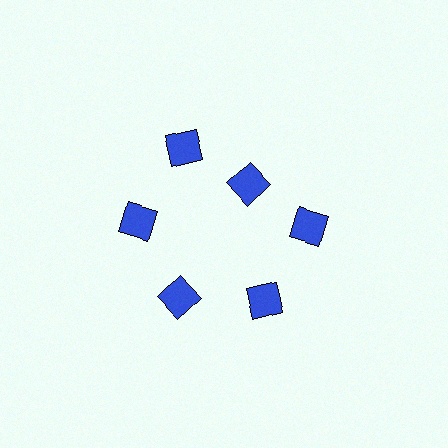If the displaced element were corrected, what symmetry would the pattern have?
It would have 6-fold rotational symmetry — the pattern would map onto itself every 60 degrees.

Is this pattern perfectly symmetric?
No. The 6 blue diamonds are arranged in a ring, but one element near the 1 o'clock position is pulled inward toward the center, breaking the 6-fold rotational symmetry.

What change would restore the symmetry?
The symmetry would be restored by moving it outward, back onto the ring so that all 6 diamonds sit at equal angles and equal distance from the center.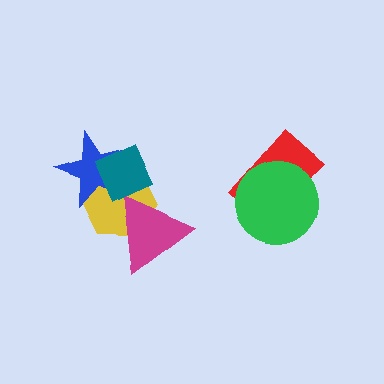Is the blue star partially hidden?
Yes, it is partially covered by another shape.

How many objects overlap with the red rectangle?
1 object overlaps with the red rectangle.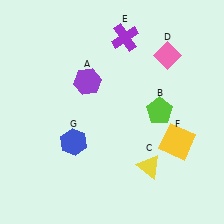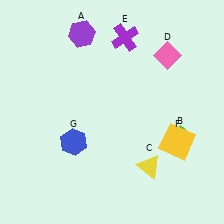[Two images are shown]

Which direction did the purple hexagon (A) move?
The purple hexagon (A) moved up.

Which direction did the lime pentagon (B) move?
The lime pentagon (B) moved down.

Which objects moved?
The objects that moved are: the purple hexagon (A), the lime pentagon (B).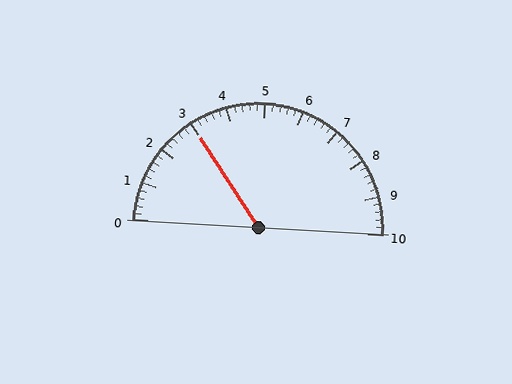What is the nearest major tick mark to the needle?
The nearest major tick mark is 3.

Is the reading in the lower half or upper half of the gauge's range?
The reading is in the lower half of the range (0 to 10).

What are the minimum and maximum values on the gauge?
The gauge ranges from 0 to 10.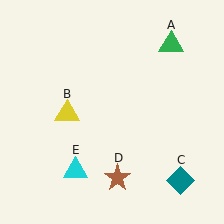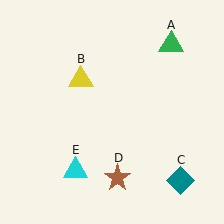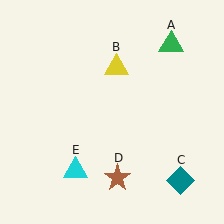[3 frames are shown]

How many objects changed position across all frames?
1 object changed position: yellow triangle (object B).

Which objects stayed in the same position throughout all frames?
Green triangle (object A) and teal diamond (object C) and brown star (object D) and cyan triangle (object E) remained stationary.